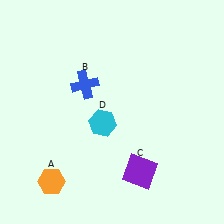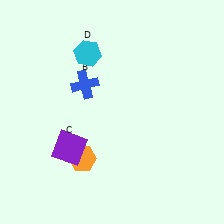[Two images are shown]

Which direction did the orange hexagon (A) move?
The orange hexagon (A) moved right.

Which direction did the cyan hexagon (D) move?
The cyan hexagon (D) moved up.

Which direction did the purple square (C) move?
The purple square (C) moved left.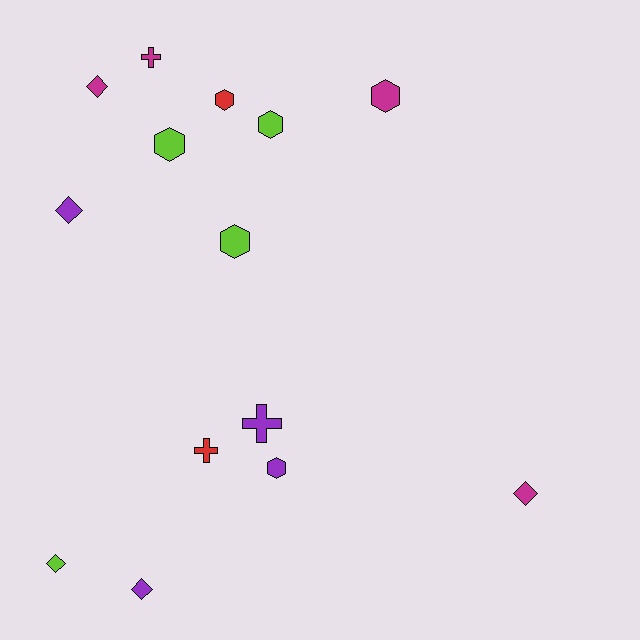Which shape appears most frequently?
Hexagon, with 6 objects.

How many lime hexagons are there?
There are 3 lime hexagons.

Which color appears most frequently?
Lime, with 4 objects.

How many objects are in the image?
There are 14 objects.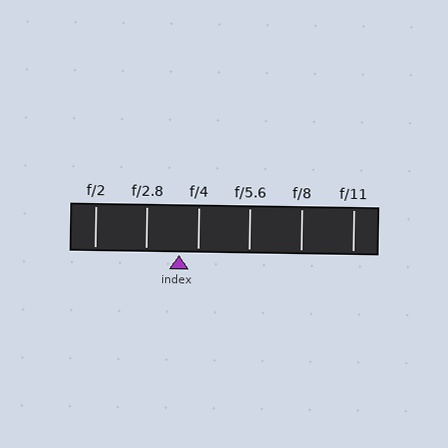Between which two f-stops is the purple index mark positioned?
The index mark is between f/2.8 and f/4.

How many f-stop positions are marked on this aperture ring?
There are 6 f-stop positions marked.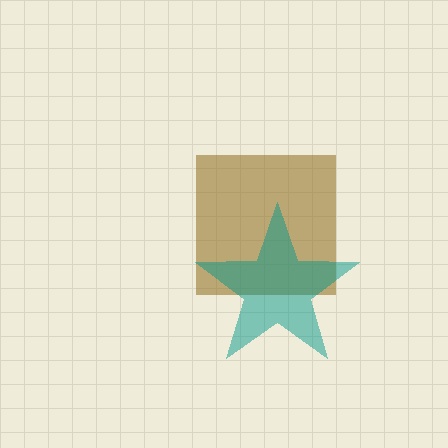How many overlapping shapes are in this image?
There are 2 overlapping shapes in the image.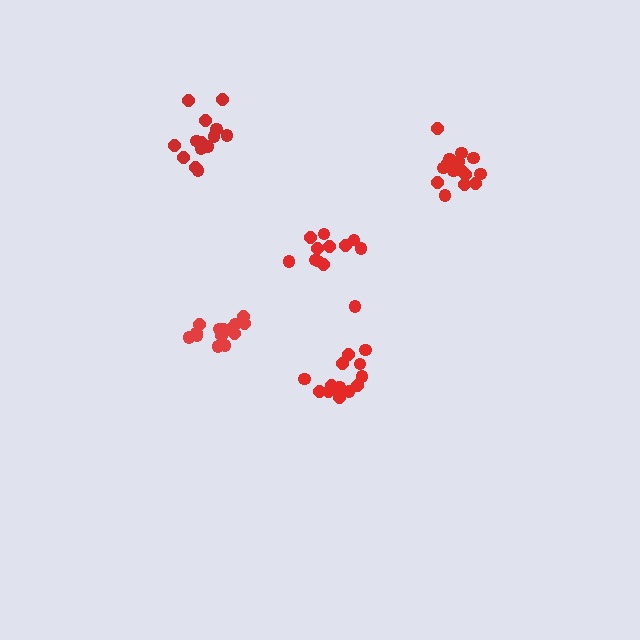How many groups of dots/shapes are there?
There are 5 groups.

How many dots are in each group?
Group 1: 15 dots, Group 2: 15 dots, Group 3: 14 dots, Group 4: 12 dots, Group 5: 15 dots (71 total).